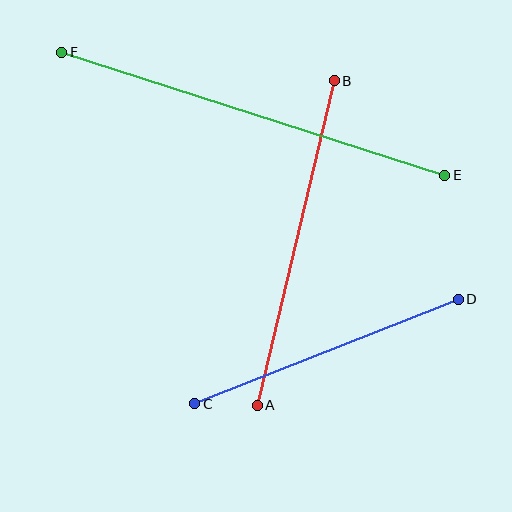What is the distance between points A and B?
The distance is approximately 334 pixels.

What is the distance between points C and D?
The distance is approximately 284 pixels.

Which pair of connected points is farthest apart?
Points E and F are farthest apart.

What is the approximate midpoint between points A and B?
The midpoint is at approximately (296, 243) pixels.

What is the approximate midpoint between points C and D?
The midpoint is at approximately (327, 351) pixels.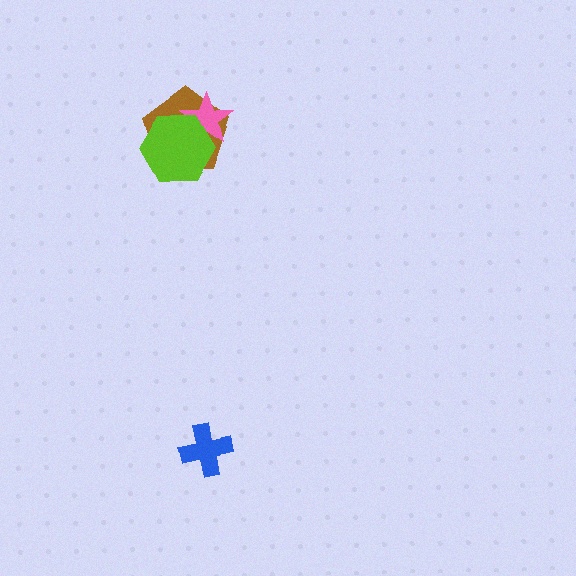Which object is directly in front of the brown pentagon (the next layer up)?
The pink star is directly in front of the brown pentagon.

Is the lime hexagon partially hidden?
No, no other shape covers it.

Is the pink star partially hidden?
Yes, it is partially covered by another shape.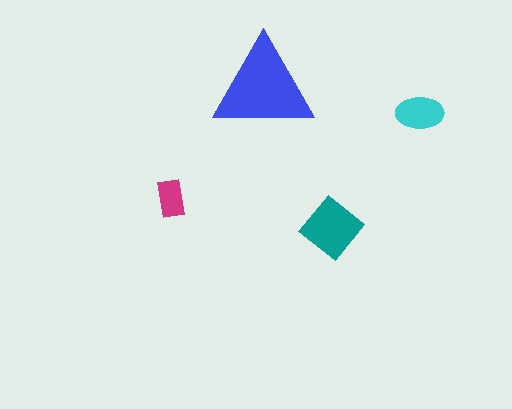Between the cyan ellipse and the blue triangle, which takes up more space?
The blue triangle.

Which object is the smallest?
The magenta rectangle.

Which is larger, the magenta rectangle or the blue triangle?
The blue triangle.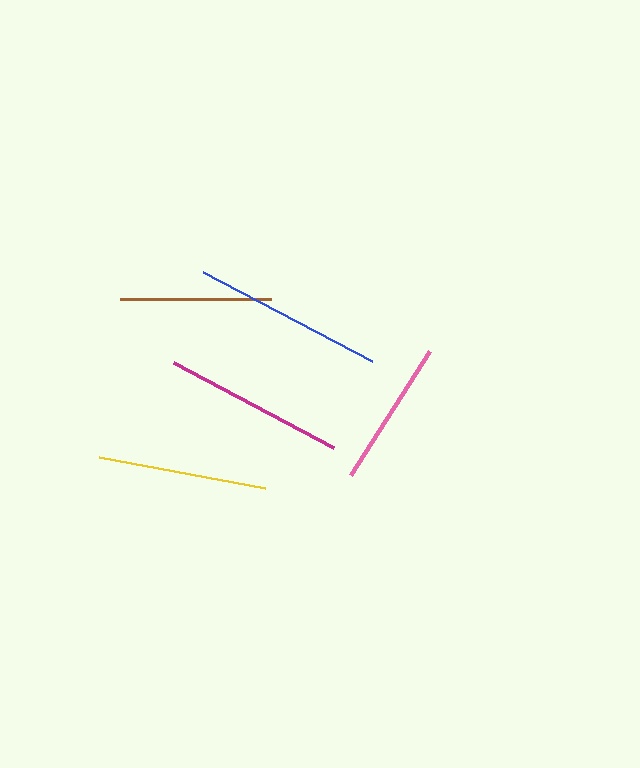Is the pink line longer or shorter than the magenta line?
The magenta line is longer than the pink line.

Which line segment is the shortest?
The pink line is the shortest at approximately 147 pixels.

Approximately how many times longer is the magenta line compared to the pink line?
The magenta line is approximately 1.2 times the length of the pink line.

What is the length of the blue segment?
The blue segment is approximately 191 pixels long.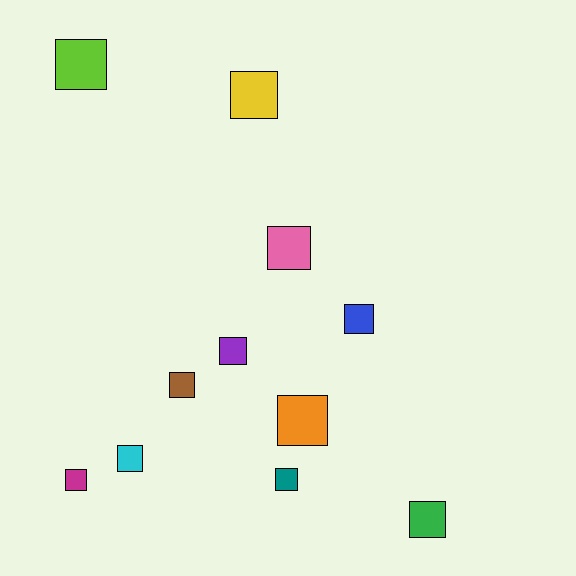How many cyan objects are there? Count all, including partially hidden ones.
There is 1 cyan object.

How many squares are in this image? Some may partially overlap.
There are 11 squares.